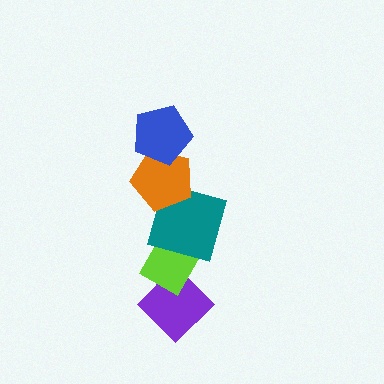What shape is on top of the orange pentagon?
The blue pentagon is on top of the orange pentagon.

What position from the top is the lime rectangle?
The lime rectangle is 4th from the top.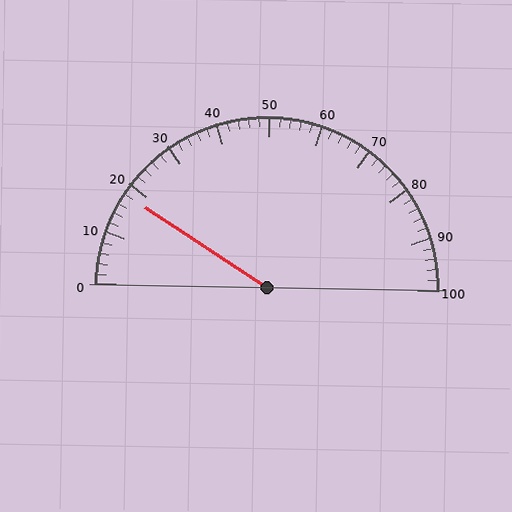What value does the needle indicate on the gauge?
The needle indicates approximately 18.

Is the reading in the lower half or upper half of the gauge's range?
The reading is in the lower half of the range (0 to 100).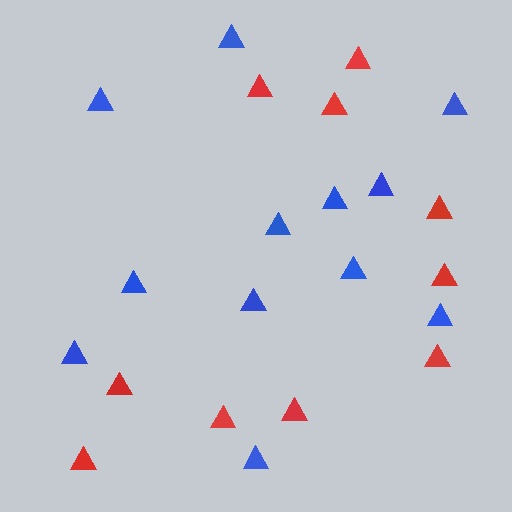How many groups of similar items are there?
There are 2 groups: one group of red triangles (10) and one group of blue triangles (12).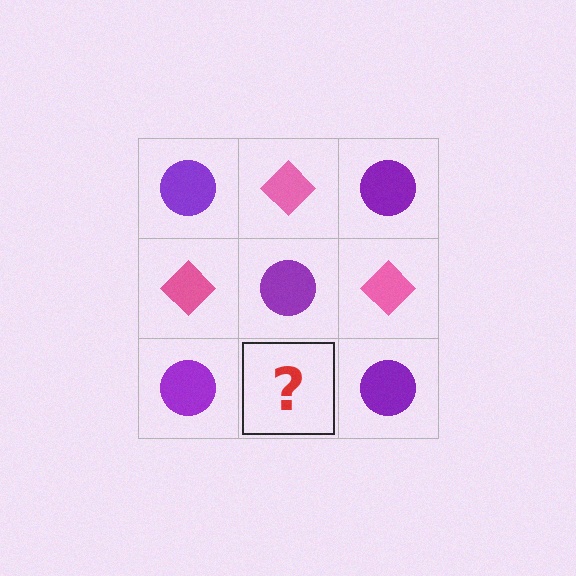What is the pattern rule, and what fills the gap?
The rule is that it alternates purple circle and pink diamond in a checkerboard pattern. The gap should be filled with a pink diamond.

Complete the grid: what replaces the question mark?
The question mark should be replaced with a pink diamond.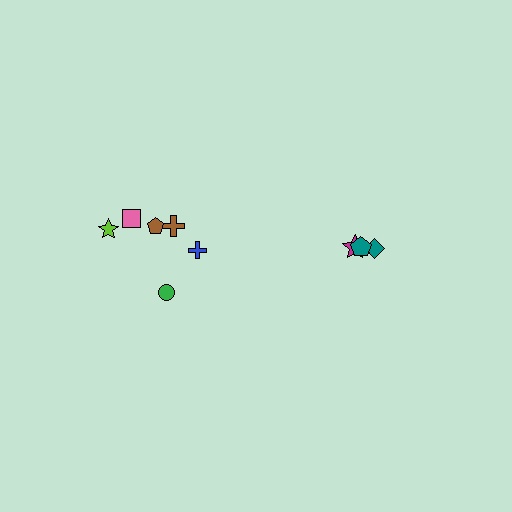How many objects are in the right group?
There are 3 objects.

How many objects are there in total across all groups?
There are 9 objects.